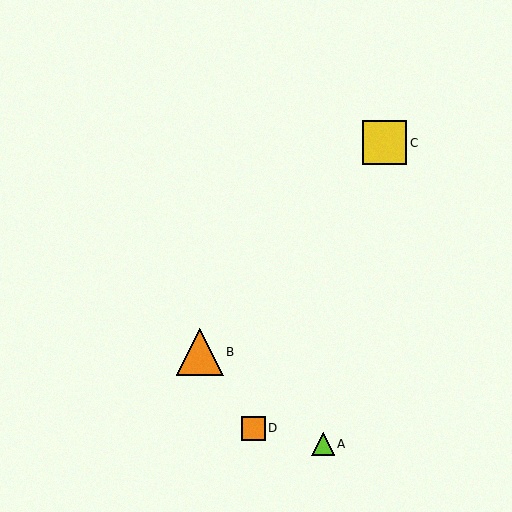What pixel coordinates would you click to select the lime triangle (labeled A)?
Click at (323, 444) to select the lime triangle A.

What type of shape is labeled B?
Shape B is an orange triangle.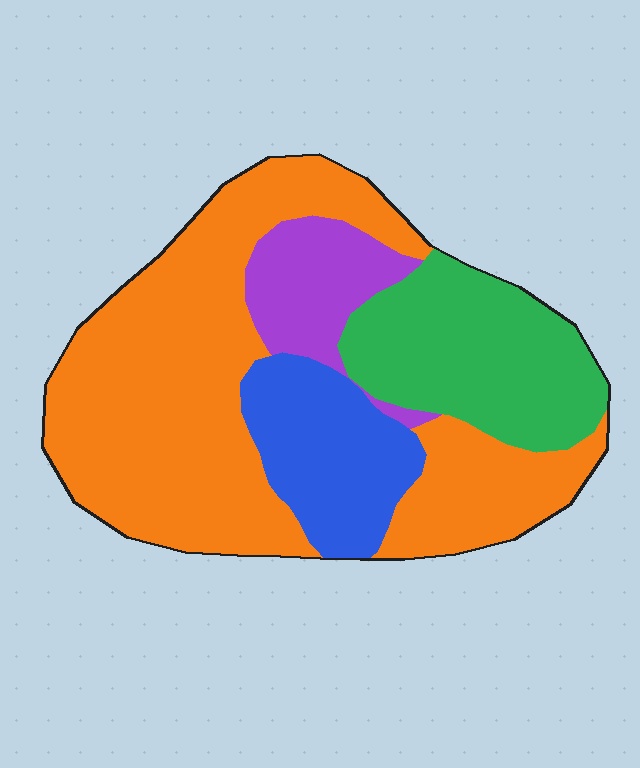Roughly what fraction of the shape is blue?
Blue takes up less than a quarter of the shape.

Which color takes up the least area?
Purple, at roughly 10%.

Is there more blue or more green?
Green.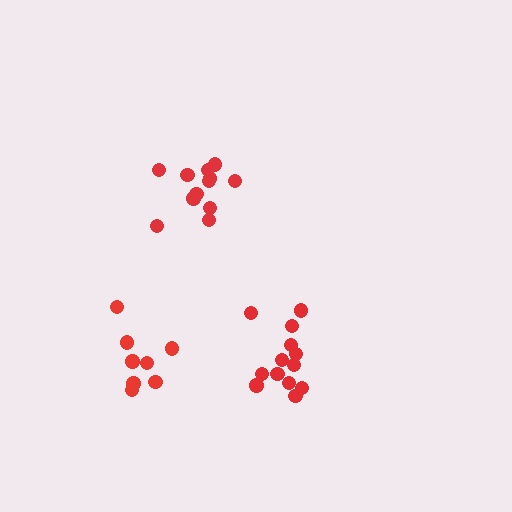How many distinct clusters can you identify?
There are 3 distinct clusters.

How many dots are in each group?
Group 1: 12 dots, Group 2: 13 dots, Group 3: 8 dots (33 total).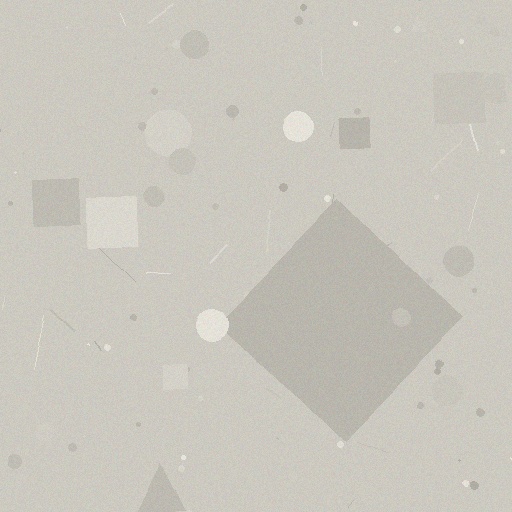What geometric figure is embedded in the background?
A diamond is embedded in the background.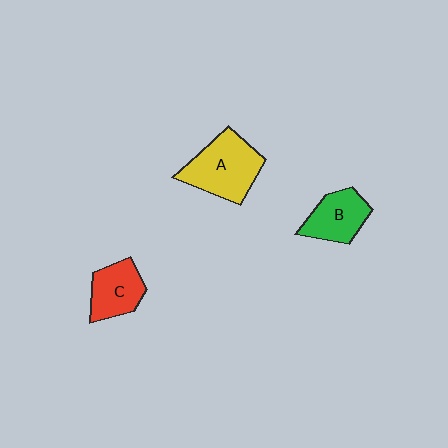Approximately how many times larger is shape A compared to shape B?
Approximately 1.5 times.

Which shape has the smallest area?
Shape C (red).